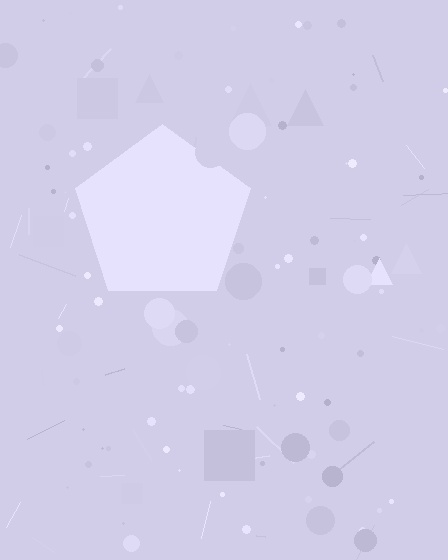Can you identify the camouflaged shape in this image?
The camouflaged shape is a pentagon.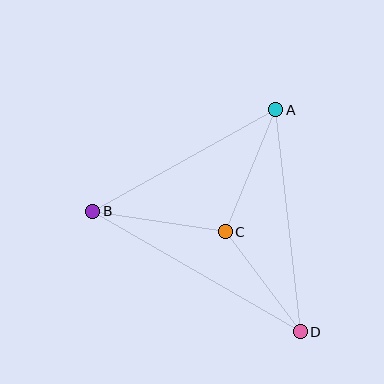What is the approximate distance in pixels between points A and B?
The distance between A and B is approximately 209 pixels.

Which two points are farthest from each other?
Points B and D are farthest from each other.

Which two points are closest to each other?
Points C and D are closest to each other.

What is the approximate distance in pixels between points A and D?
The distance between A and D is approximately 223 pixels.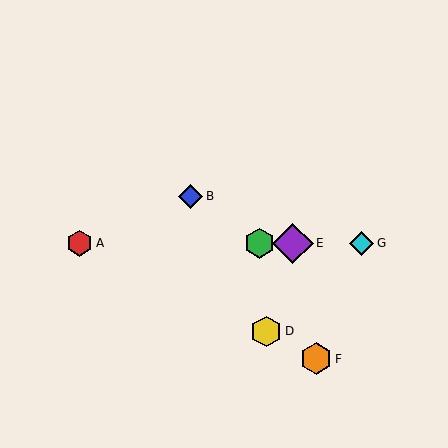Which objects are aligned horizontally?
Objects A, C, E, G are aligned horizontally.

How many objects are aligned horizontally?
4 objects (A, C, E, G) are aligned horizontally.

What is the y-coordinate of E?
Object E is at y≈243.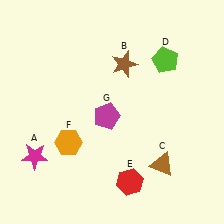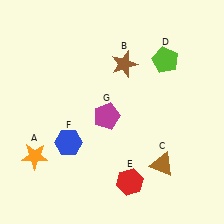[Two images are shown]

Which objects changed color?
A changed from magenta to orange. F changed from orange to blue.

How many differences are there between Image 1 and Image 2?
There are 2 differences between the two images.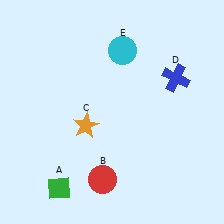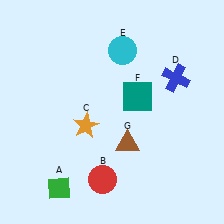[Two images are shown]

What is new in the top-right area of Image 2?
A teal square (F) was added in the top-right area of Image 2.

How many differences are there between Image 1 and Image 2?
There are 2 differences between the two images.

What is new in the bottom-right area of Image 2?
A brown triangle (G) was added in the bottom-right area of Image 2.